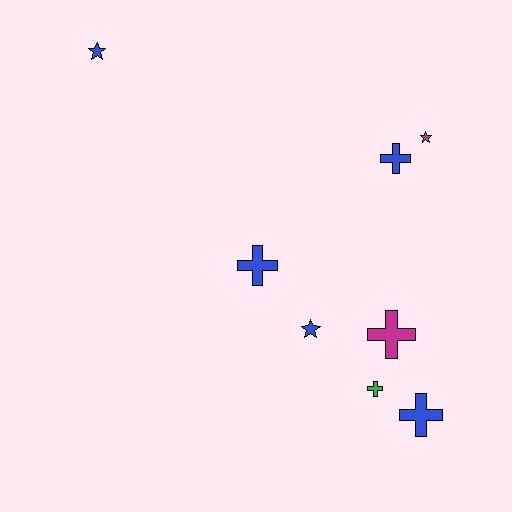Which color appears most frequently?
Blue, with 5 objects.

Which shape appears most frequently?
Cross, with 5 objects.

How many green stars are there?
There are no green stars.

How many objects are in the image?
There are 8 objects.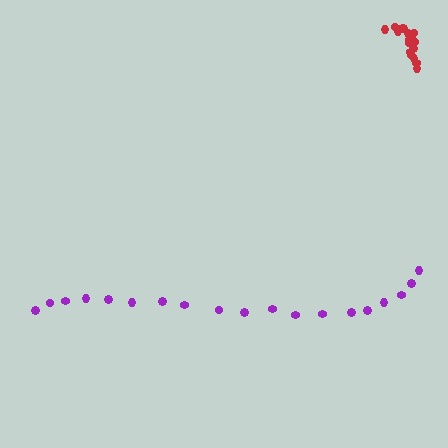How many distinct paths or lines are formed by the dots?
There are 2 distinct paths.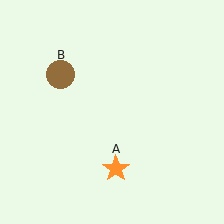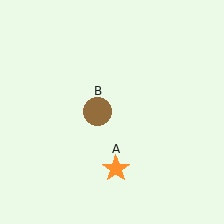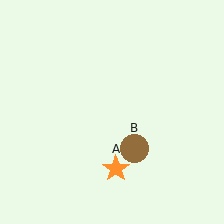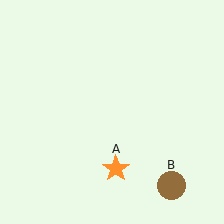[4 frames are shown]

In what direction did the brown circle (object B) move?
The brown circle (object B) moved down and to the right.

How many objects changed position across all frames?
1 object changed position: brown circle (object B).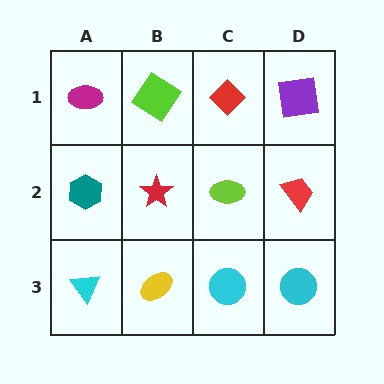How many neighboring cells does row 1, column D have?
2.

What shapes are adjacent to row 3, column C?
A lime ellipse (row 2, column C), a yellow ellipse (row 3, column B), a cyan circle (row 3, column D).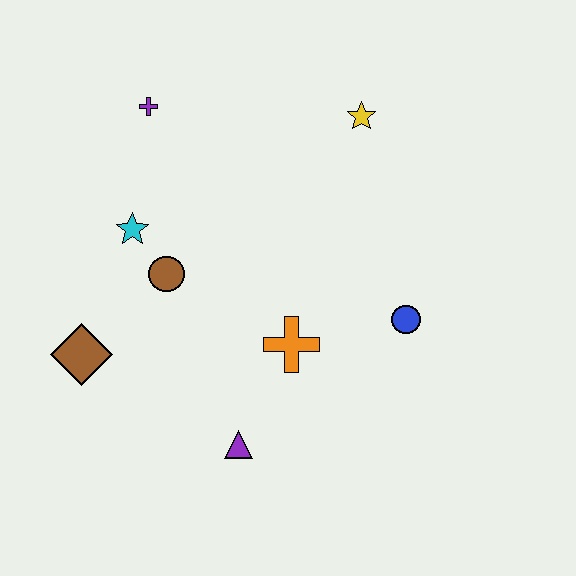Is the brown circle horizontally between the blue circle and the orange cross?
No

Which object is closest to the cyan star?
The brown circle is closest to the cyan star.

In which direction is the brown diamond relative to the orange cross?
The brown diamond is to the left of the orange cross.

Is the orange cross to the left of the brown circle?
No